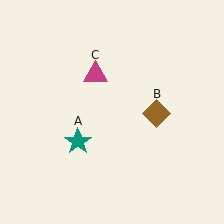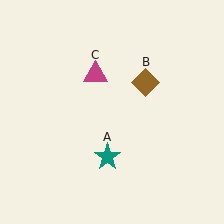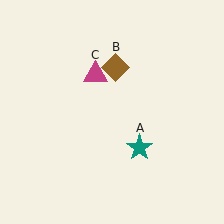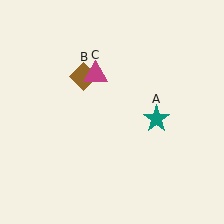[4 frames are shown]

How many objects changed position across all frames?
2 objects changed position: teal star (object A), brown diamond (object B).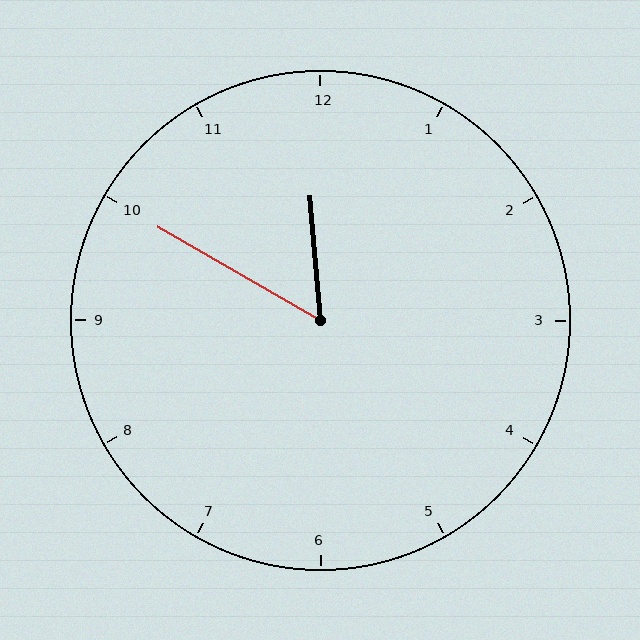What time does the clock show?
11:50.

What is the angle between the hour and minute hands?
Approximately 55 degrees.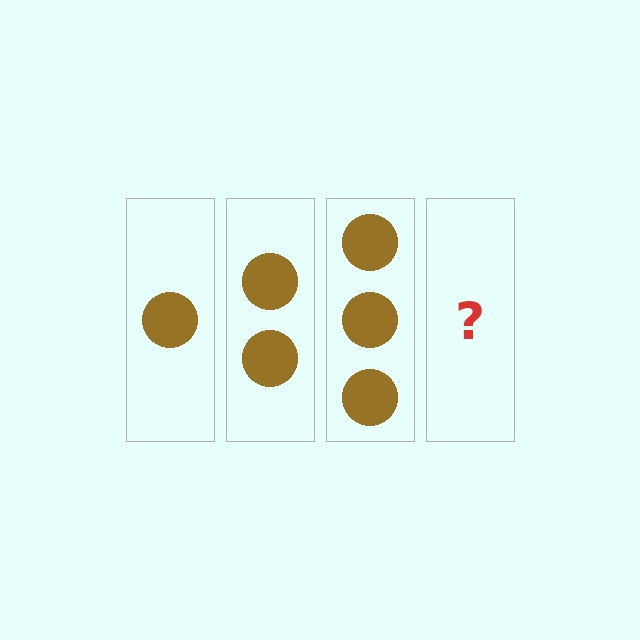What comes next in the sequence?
The next element should be 4 circles.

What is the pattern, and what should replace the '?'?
The pattern is that each step adds one more circle. The '?' should be 4 circles.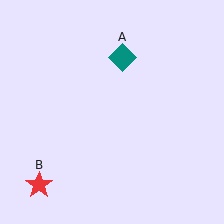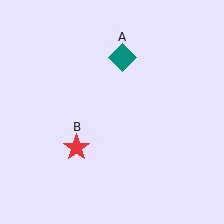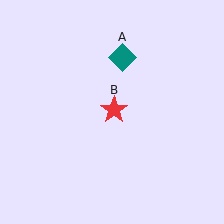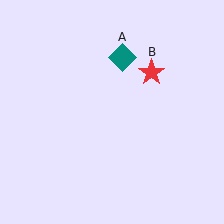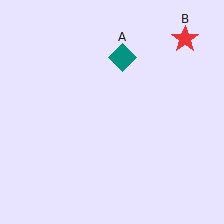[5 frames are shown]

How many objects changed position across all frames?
1 object changed position: red star (object B).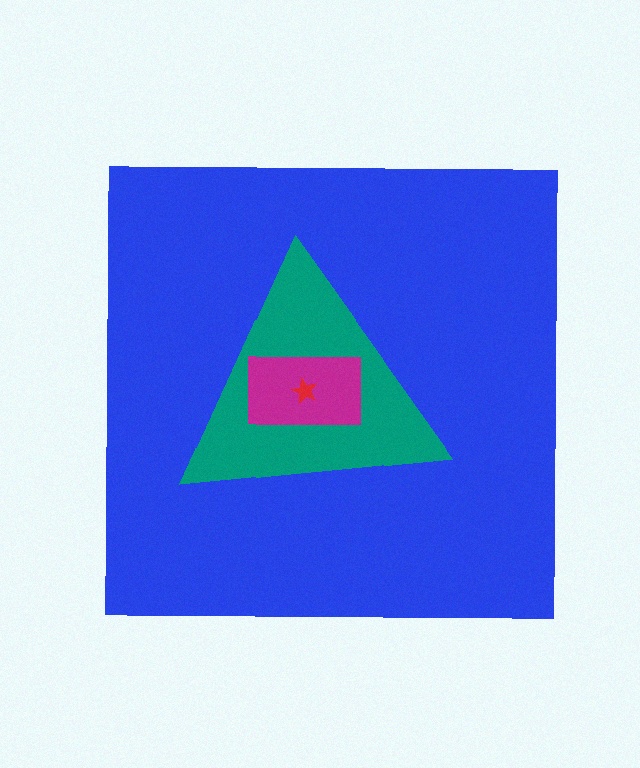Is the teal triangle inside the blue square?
Yes.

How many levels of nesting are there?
4.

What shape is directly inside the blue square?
The teal triangle.